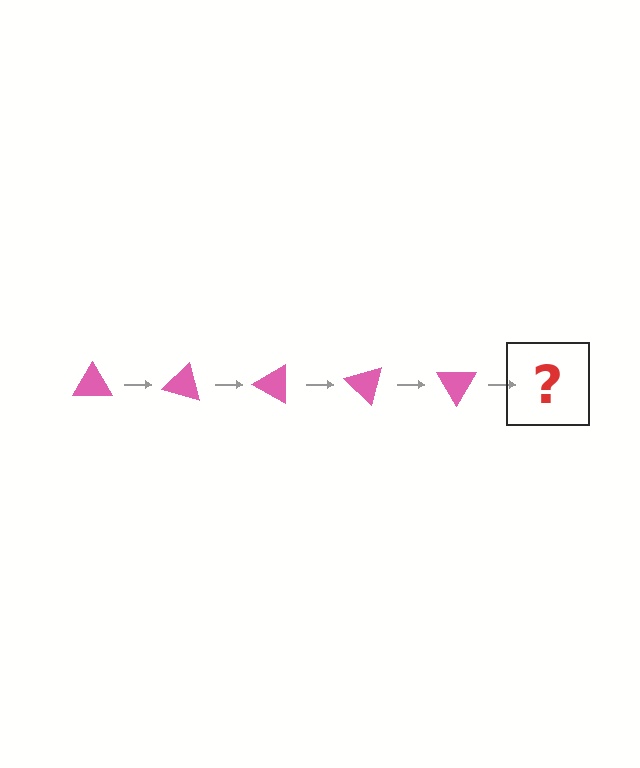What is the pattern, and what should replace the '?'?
The pattern is that the triangle rotates 15 degrees each step. The '?' should be a pink triangle rotated 75 degrees.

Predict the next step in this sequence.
The next step is a pink triangle rotated 75 degrees.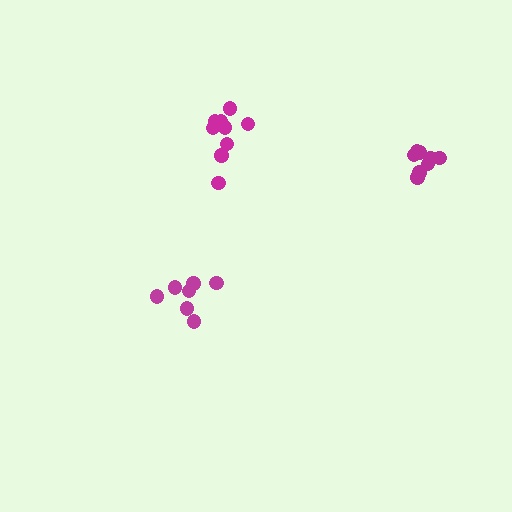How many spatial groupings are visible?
There are 3 spatial groupings.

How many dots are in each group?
Group 1: 8 dots, Group 2: 9 dots, Group 3: 7 dots (24 total).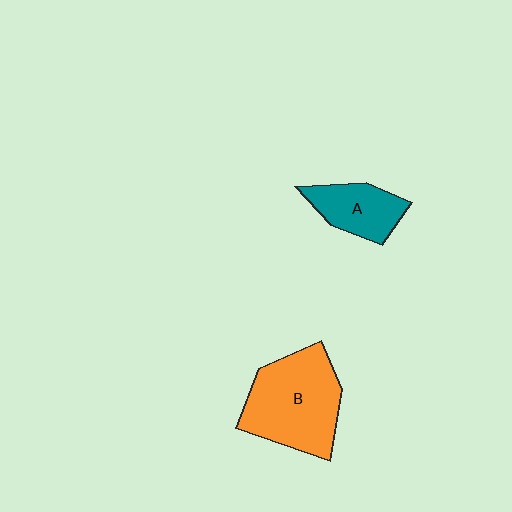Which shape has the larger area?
Shape B (orange).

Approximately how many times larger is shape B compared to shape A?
Approximately 1.9 times.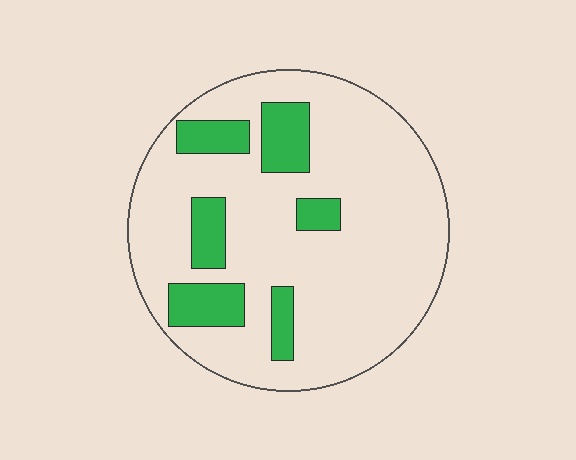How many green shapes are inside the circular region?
6.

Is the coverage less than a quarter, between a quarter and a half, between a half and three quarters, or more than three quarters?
Less than a quarter.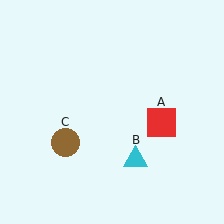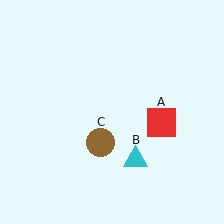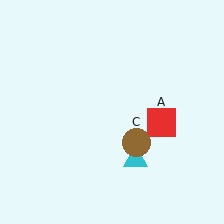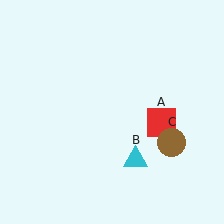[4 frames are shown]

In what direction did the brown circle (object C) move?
The brown circle (object C) moved right.